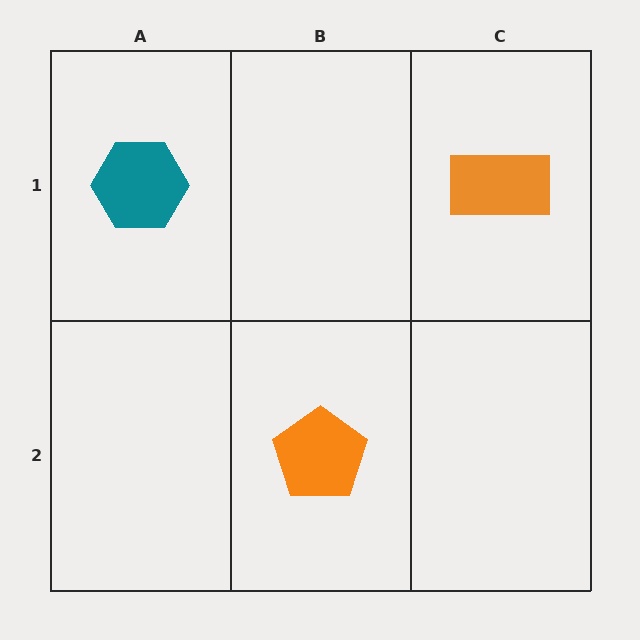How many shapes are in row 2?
1 shape.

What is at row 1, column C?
An orange rectangle.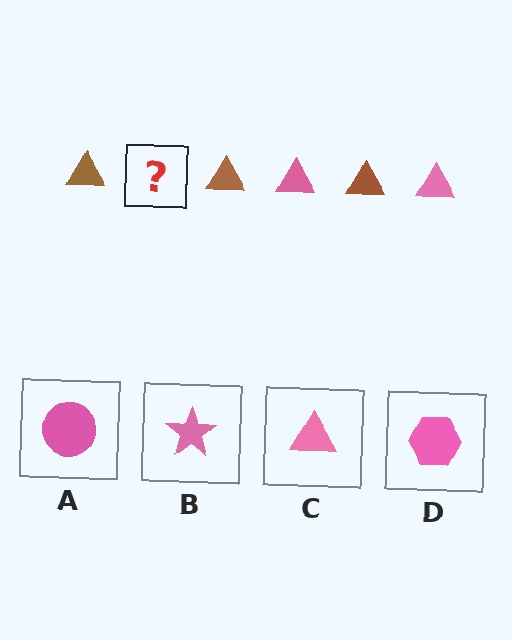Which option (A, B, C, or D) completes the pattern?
C.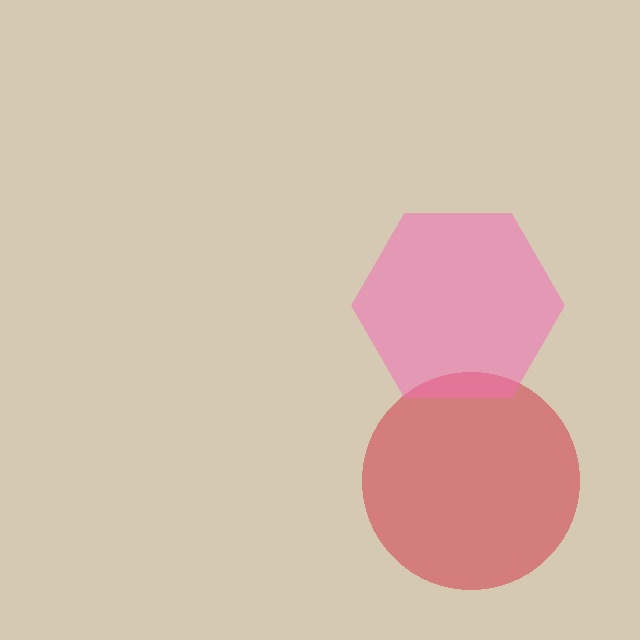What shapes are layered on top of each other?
The layered shapes are: a red circle, a pink hexagon.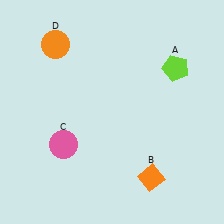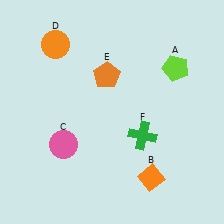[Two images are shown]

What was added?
An orange pentagon (E), a green cross (F) were added in Image 2.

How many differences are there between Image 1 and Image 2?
There are 2 differences between the two images.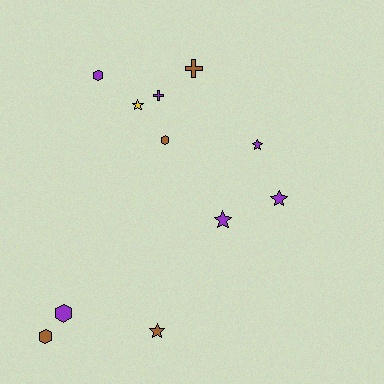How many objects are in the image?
There are 11 objects.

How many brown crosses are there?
There is 1 brown cross.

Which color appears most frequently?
Purple, with 6 objects.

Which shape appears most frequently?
Star, with 5 objects.